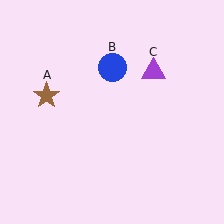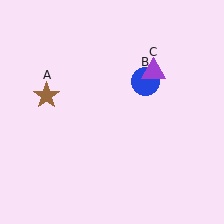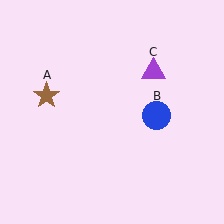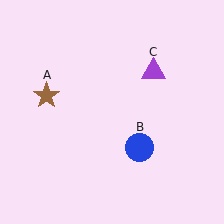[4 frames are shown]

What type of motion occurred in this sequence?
The blue circle (object B) rotated clockwise around the center of the scene.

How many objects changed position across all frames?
1 object changed position: blue circle (object B).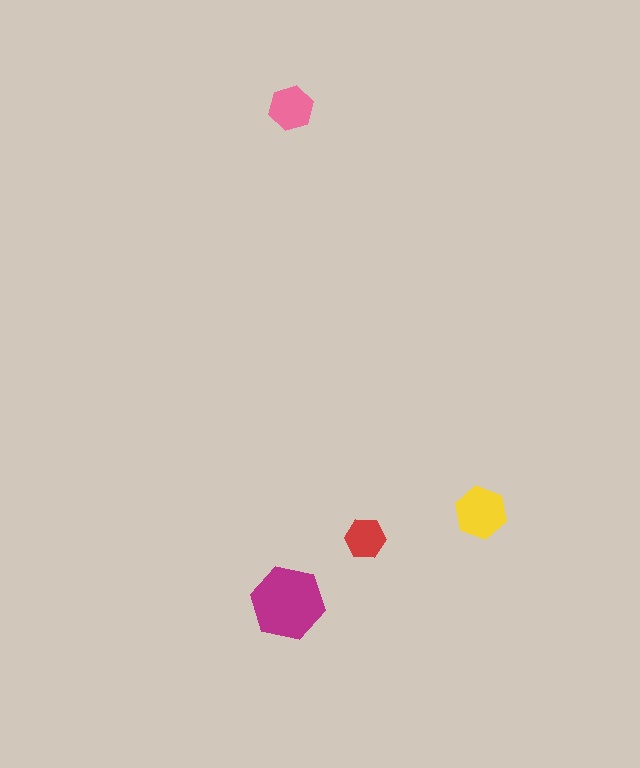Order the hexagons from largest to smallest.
the magenta one, the yellow one, the pink one, the red one.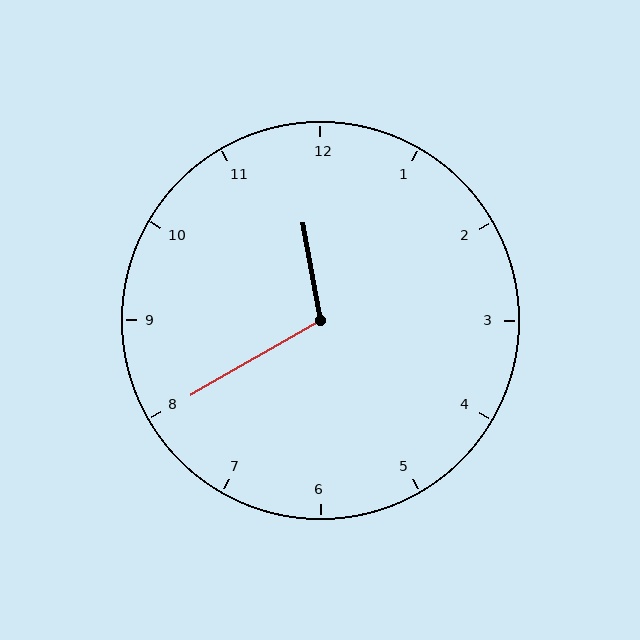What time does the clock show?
11:40.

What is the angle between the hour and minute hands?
Approximately 110 degrees.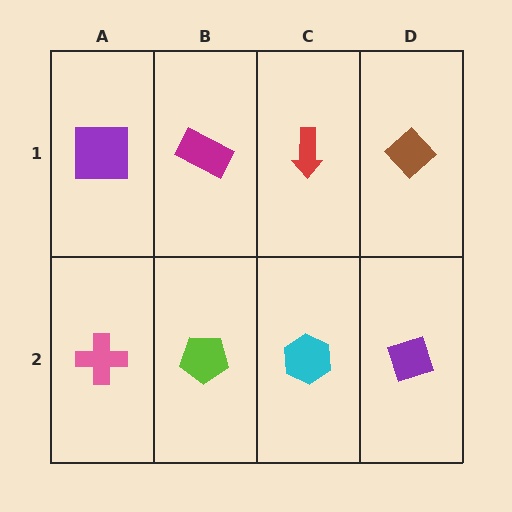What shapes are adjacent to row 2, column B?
A magenta rectangle (row 1, column B), a pink cross (row 2, column A), a cyan hexagon (row 2, column C).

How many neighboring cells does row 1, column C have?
3.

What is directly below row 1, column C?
A cyan hexagon.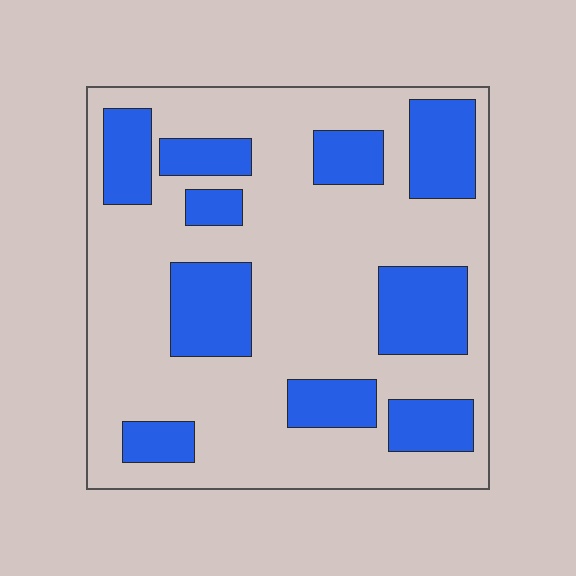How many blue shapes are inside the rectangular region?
10.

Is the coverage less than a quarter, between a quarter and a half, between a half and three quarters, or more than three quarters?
Between a quarter and a half.